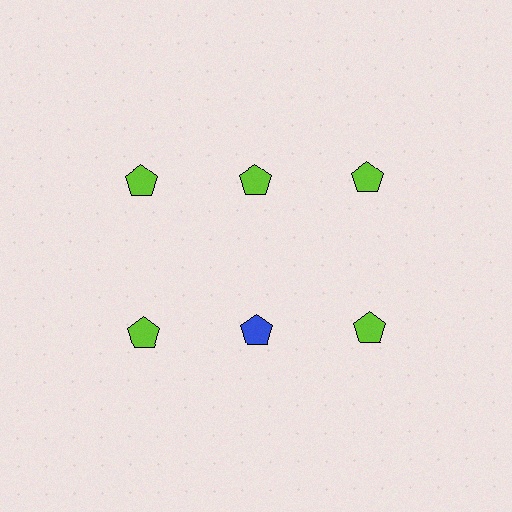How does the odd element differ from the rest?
It has a different color: blue instead of lime.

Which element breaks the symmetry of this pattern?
The blue pentagon in the second row, second from left column breaks the symmetry. All other shapes are lime pentagons.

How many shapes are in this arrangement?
There are 6 shapes arranged in a grid pattern.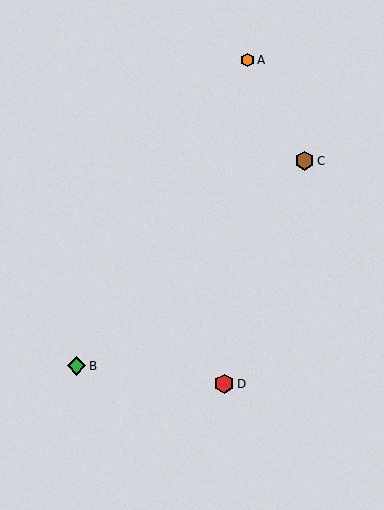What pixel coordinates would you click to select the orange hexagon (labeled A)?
Click at (247, 60) to select the orange hexagon A.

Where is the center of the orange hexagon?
The center of the orange hexagon is at (247, 60).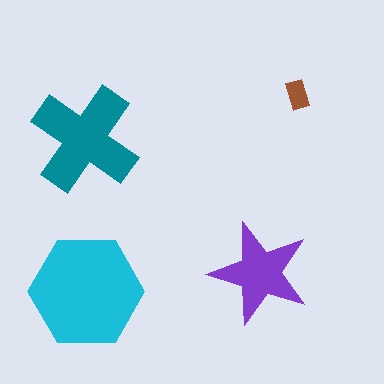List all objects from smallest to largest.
The brown rectangle, the purple star, the teal cross, the cyan hexagon.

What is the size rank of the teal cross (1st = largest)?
2nd.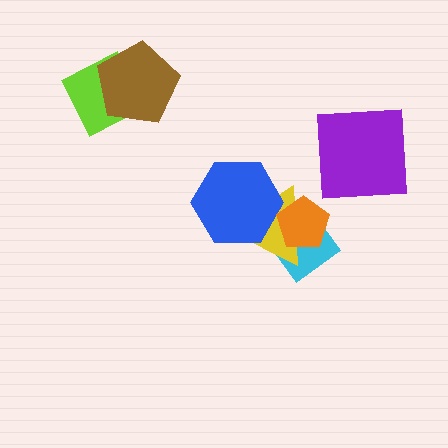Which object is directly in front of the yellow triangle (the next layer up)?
The blue hexagon is directly in front of the yellow triangle.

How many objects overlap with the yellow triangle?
3 objects overlap with the yellow triangle.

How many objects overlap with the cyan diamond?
2 objects overlap with the cyan diamond.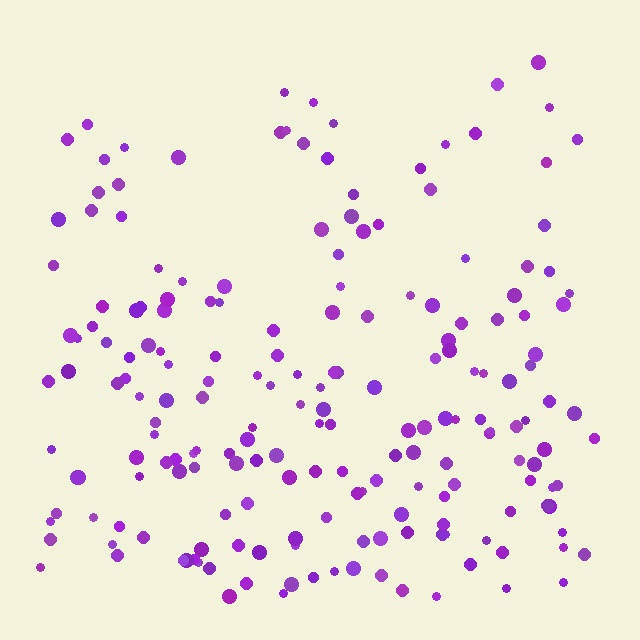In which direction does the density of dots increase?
From top to bottom, with the bottom side densest.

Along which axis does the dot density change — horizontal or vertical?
Vertical.